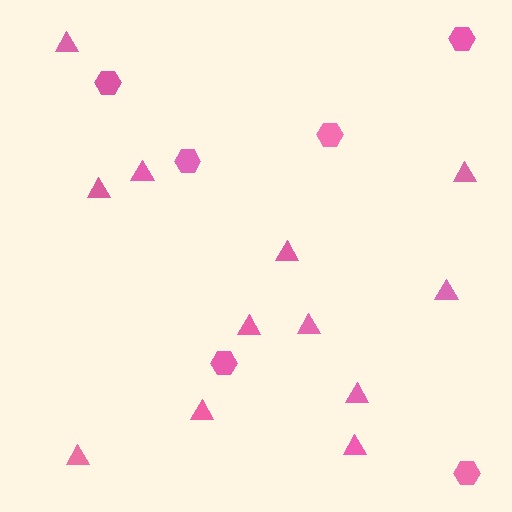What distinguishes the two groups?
There are 2 groups: one group of hexagons (6) and one group of triangles (12).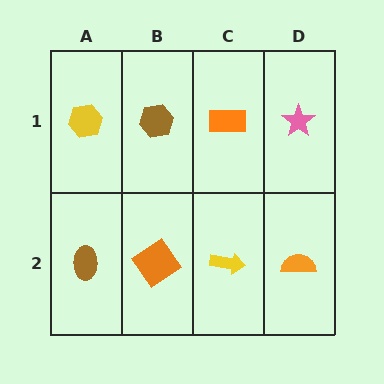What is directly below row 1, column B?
An orange diamond.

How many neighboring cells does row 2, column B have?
3.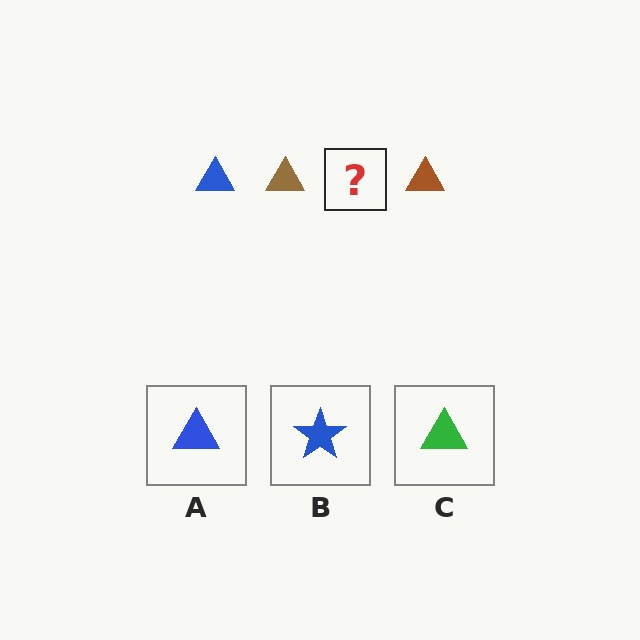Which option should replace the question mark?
Option A.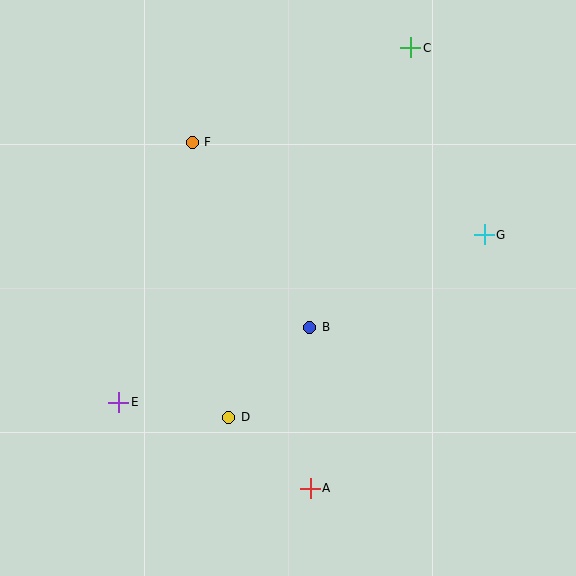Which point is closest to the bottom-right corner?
Point A is closest to the bottom-right corner.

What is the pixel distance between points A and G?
The distance between A and G is 308 pixels.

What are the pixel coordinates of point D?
Point D is at (229, 417).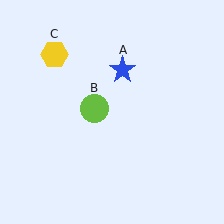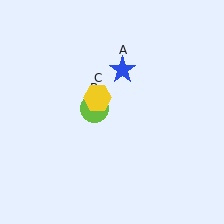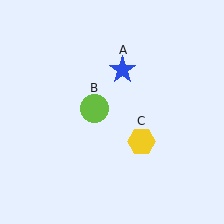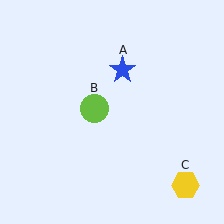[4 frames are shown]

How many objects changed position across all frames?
1 object changed position: yellow hexagon (object C).